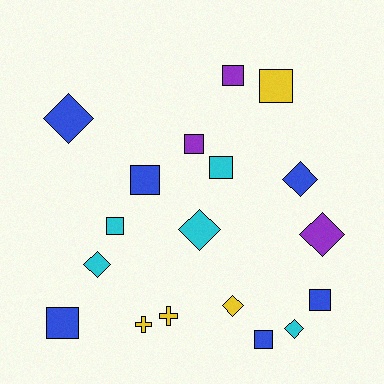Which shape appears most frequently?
Square, with 9 objects.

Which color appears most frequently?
Blue, with 6 objects.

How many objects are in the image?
There are 18 objects.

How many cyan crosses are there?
There are no cyan crosses.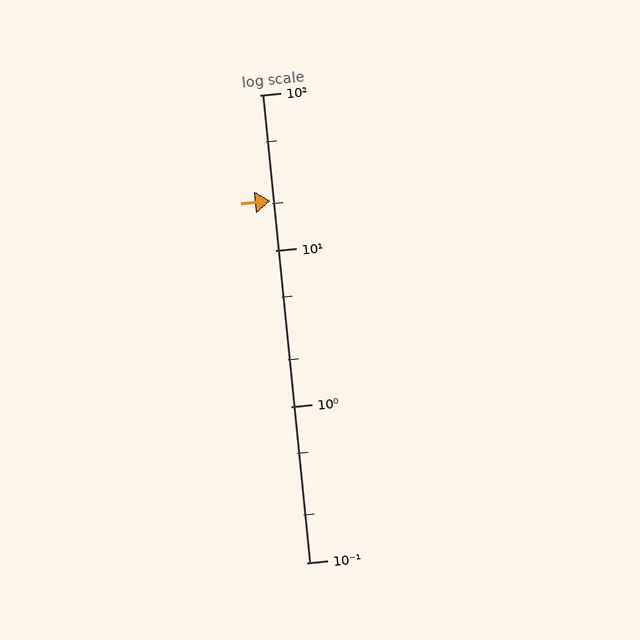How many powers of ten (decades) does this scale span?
The scale spans 3 decades, from 0.1 to 100.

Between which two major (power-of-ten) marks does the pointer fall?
The pointer is between 10 and 100.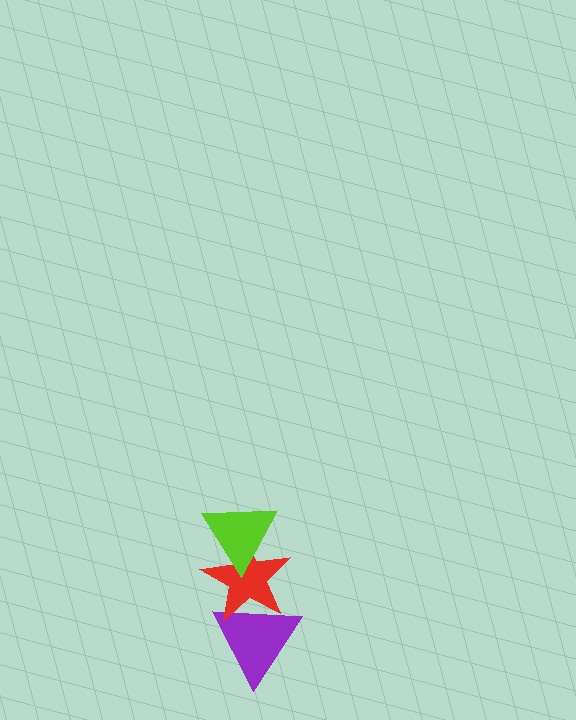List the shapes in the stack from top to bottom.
From top to bottom: the lime triangle, the red star, the purple triangle.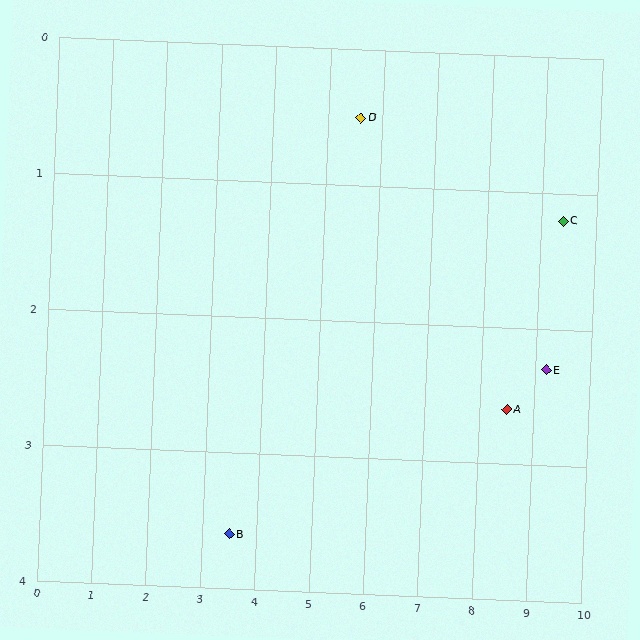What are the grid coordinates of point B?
Point B is at approximately (3.5, 3.6).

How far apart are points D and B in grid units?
Points D and B are about 3.7 grid units apart.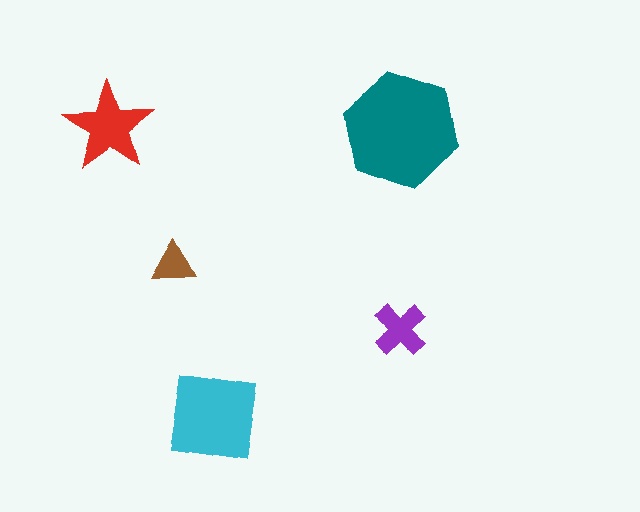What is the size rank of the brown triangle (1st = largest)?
5th.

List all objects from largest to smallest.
The teal hexagon, the cyan square, the red star, the purple cross, the brown triangle.